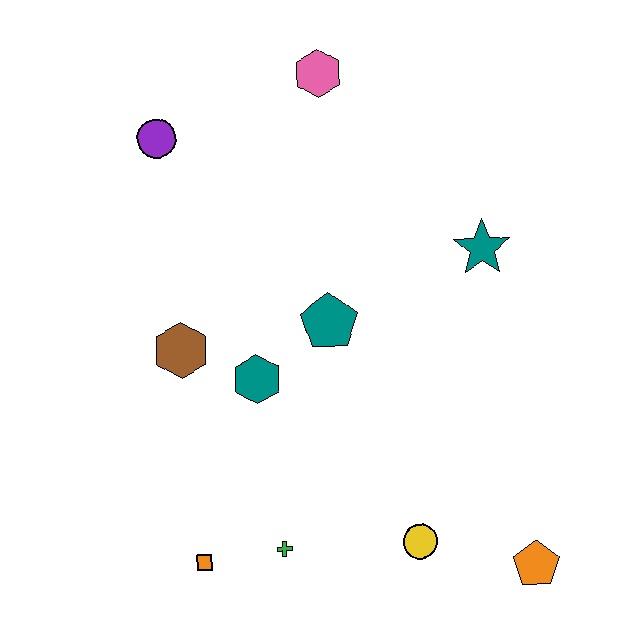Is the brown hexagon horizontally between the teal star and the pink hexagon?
No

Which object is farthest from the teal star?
The orange square is farthest from the teal star.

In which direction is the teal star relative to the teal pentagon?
The teal star is to the right of the teal pentagon.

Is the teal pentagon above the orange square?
Yes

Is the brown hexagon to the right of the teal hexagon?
No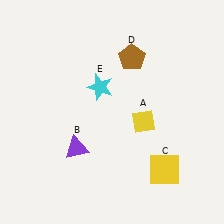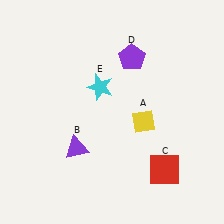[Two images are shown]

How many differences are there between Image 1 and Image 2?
There are 2 differences between the two images.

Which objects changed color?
C changed from yellow to red. D changed from brown to purple.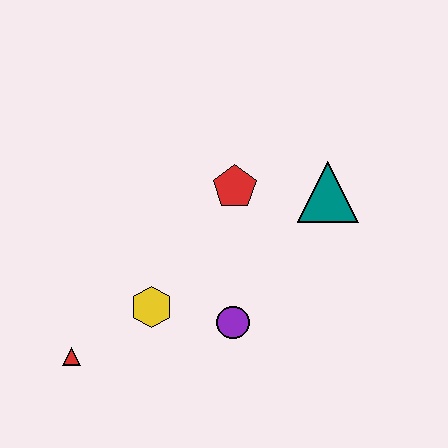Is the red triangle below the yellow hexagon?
Yes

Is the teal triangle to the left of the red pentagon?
No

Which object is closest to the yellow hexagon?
The purple circle is closest to the yellow hexagon.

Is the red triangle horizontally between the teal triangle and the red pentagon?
No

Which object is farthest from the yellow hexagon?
The teal triangle is farthest from the yellow hexagon.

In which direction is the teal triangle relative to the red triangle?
The teal triangle is to the right of the red triangle.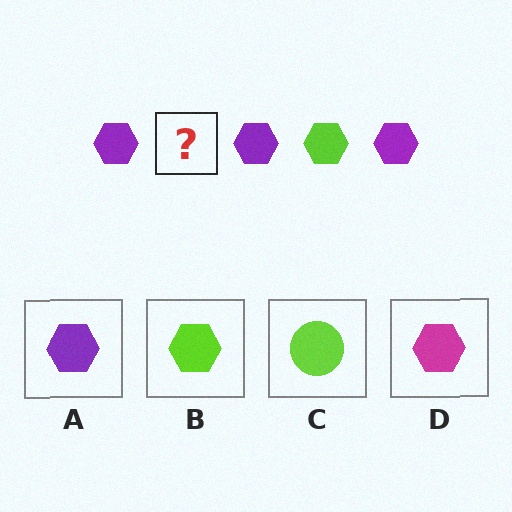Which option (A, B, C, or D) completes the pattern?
B.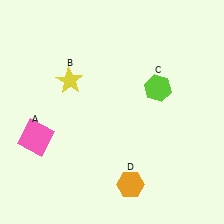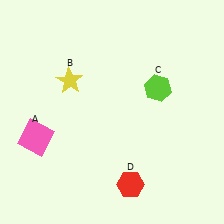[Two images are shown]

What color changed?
The hexagon (D) changed from orange in Image 1 to red in Image 2.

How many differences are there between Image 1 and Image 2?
There is 1 difference between the two images.